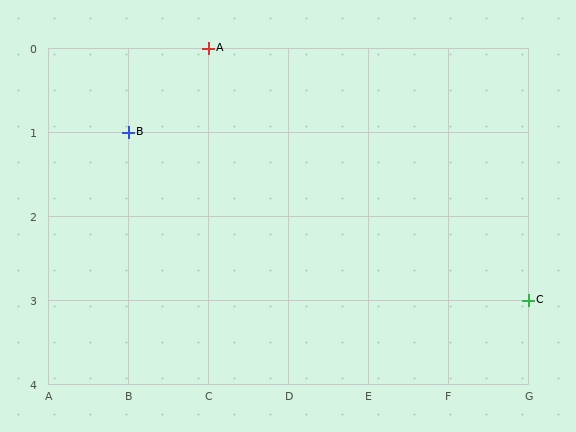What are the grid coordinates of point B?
Point B is at grid coordinates (B, 1).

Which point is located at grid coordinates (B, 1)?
Point B is at (B, 1).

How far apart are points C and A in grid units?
Points C and A are 4 columns and 3 rows apart (about 5.0 grid units diagonally).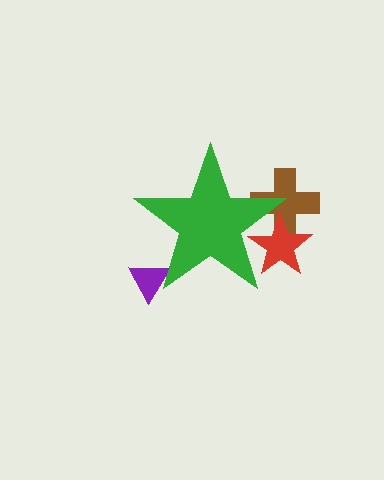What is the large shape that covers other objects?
A green star.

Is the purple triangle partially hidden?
Yes, the purple triangle is partially hidden behind the green star.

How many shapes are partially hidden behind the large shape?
3 shapes are partially hidden.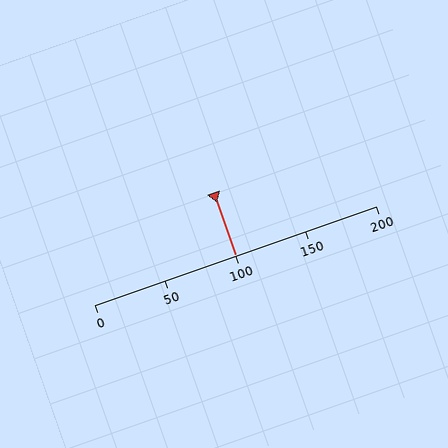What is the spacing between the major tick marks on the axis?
The major ticks are spaced 50 apart.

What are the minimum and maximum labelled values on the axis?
The axis runs from 0 to 200.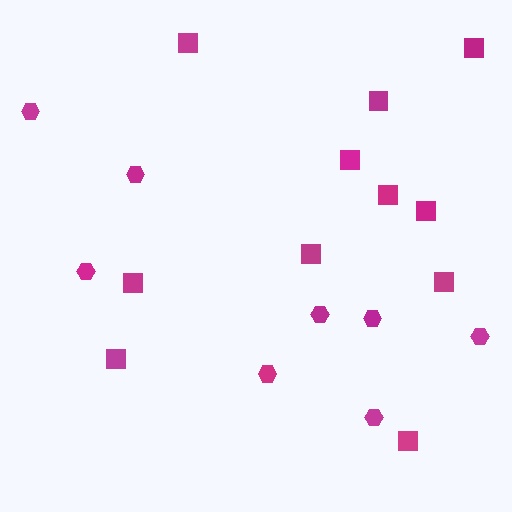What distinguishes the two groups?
There are 2 groups: one group of hexagons (8) and one group of squares (11).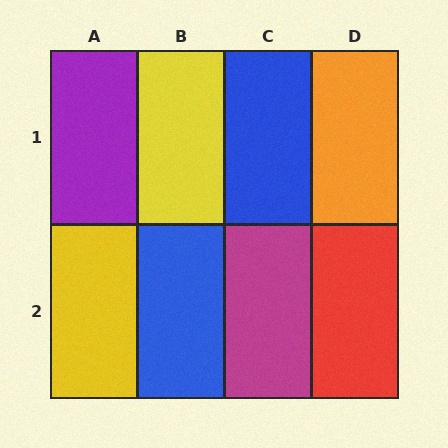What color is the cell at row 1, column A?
Purple.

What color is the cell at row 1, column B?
Yellow.